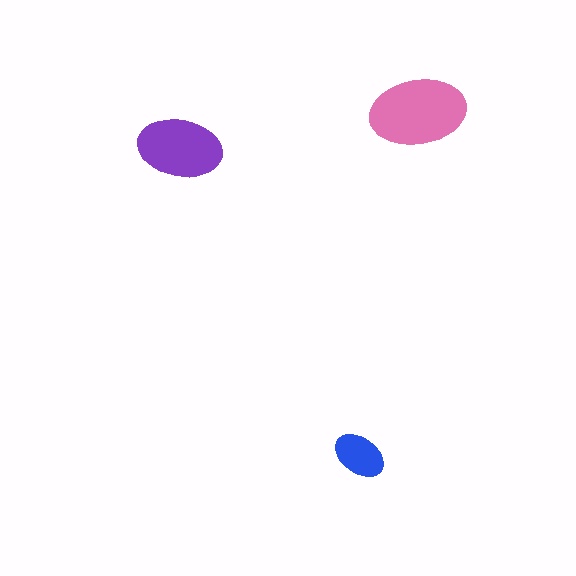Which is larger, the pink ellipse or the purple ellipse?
The pink one.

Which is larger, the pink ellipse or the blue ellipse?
The pink one.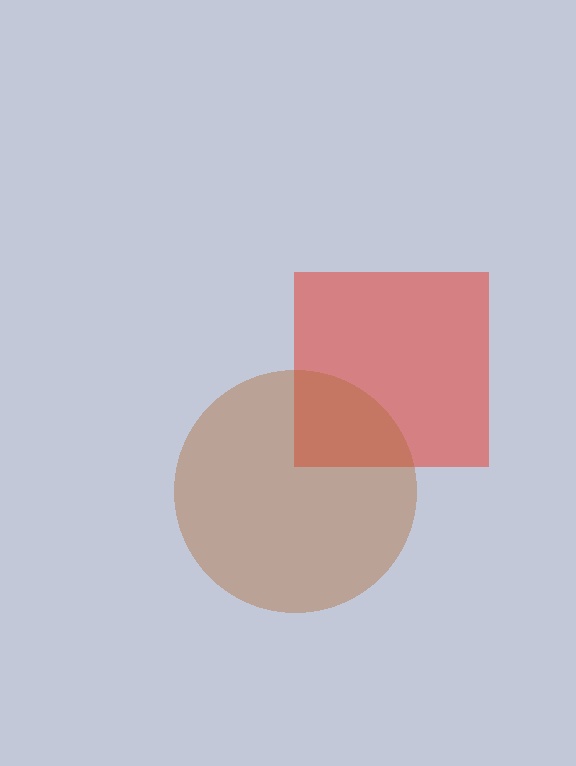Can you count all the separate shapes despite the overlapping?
Yes, there are 2 separate shapes.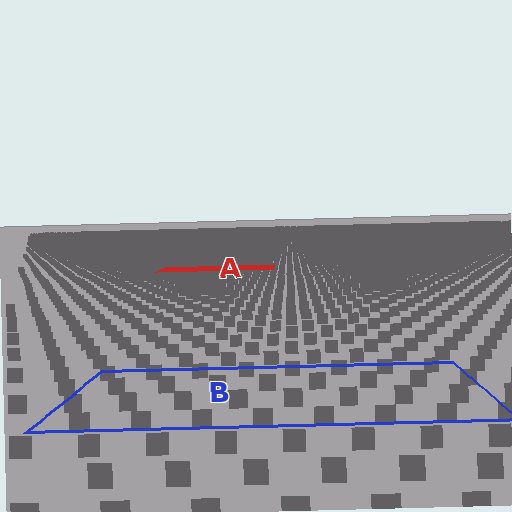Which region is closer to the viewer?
Region B is closer. The texture elements there are larger and more spread out.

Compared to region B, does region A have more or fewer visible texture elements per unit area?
Region A has more texture elements per unit area — they are packed more densely because it is farther away.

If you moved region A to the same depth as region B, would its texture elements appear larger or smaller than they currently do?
They would appear larger. At a closer depth, the same texture elements are projected at a bigger on-screen size.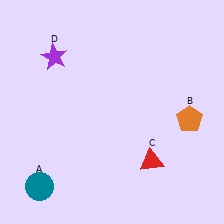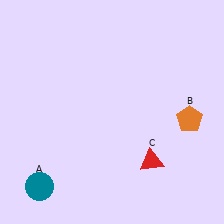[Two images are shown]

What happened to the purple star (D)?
The purple star (D) was removed in Image 2. It was in the top-left area of Image 1.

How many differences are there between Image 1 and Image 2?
There is 1 difference between the two images.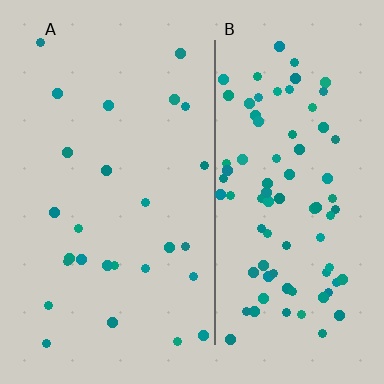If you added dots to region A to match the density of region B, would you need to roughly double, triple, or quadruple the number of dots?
Approximately triple.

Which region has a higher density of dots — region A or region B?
B (the right).